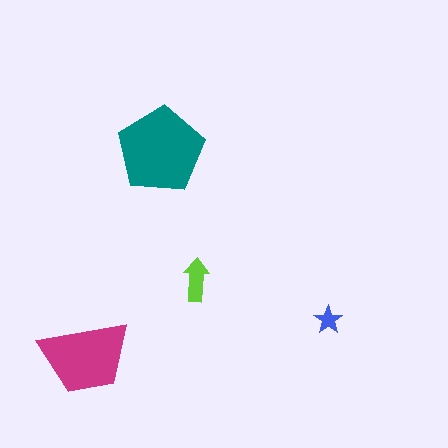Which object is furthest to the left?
The magenta trapezoid is leftmost.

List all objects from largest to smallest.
The teal pentagon, the magenta trapezoid, the lime arrow, the blue star.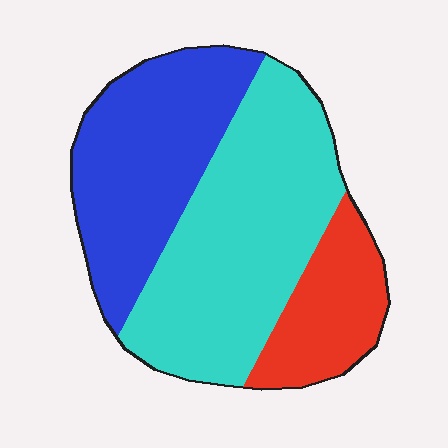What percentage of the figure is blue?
Blue takes up about one third (1/3) of the figure.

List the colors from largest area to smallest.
From largest to smallest: cyan, blue, red.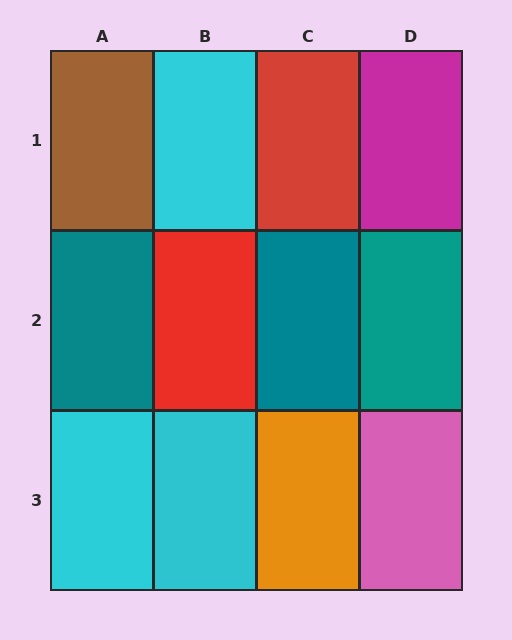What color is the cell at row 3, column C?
Orange.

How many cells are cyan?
3 cells are cyan.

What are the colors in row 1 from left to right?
Brown, cyan, red, magenta.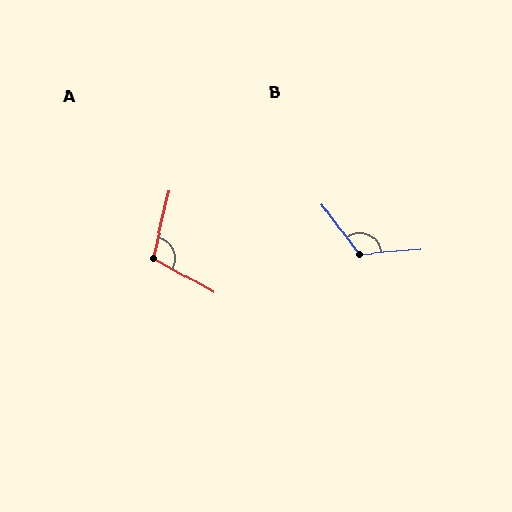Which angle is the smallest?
A, at approximately 107 degrees.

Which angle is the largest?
B, at approximately 121 degrees.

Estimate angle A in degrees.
Approximately 107 degrees.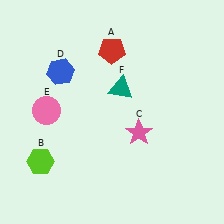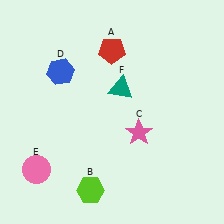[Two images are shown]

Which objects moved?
The objects that moved are: the lime hexagon (B), the pink circle (E).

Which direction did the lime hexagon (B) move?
The lime hexagon (B) moved right.